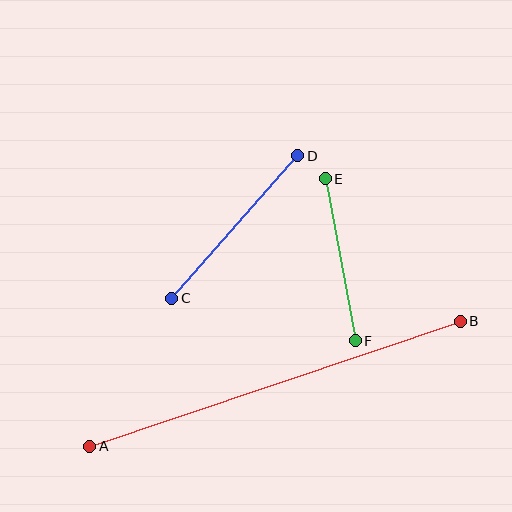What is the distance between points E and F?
The distance is approximately 165 pixels.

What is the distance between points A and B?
The distance is approximately 391 pixels.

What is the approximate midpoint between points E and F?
The midpoint is at approximately (340, 260) pixels.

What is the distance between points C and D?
The distance is approximately 190 pixels.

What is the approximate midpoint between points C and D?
The midpoint is at approximately (235, 227) pixels.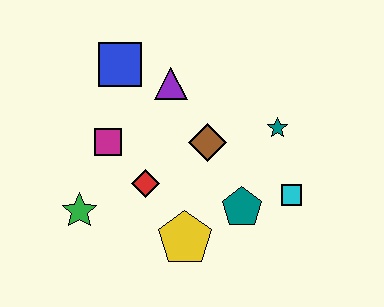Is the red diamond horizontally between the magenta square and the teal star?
Yes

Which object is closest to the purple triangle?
The blue square is closest to the purple triangle.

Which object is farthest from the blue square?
The cyan square is farthest from the blue square.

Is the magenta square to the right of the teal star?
No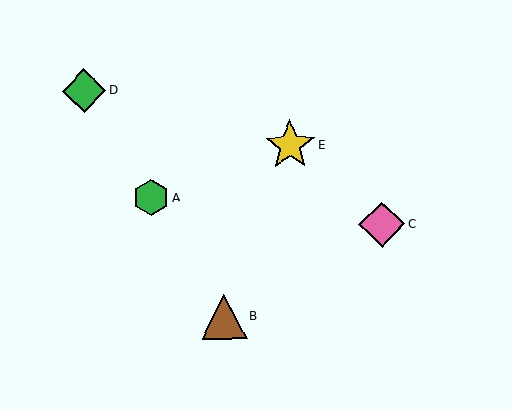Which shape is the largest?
The yellow star (labeled E) is the largest.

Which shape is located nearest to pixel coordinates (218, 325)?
The brown triangle (labeled B) at (224, 316) is nearest to that location.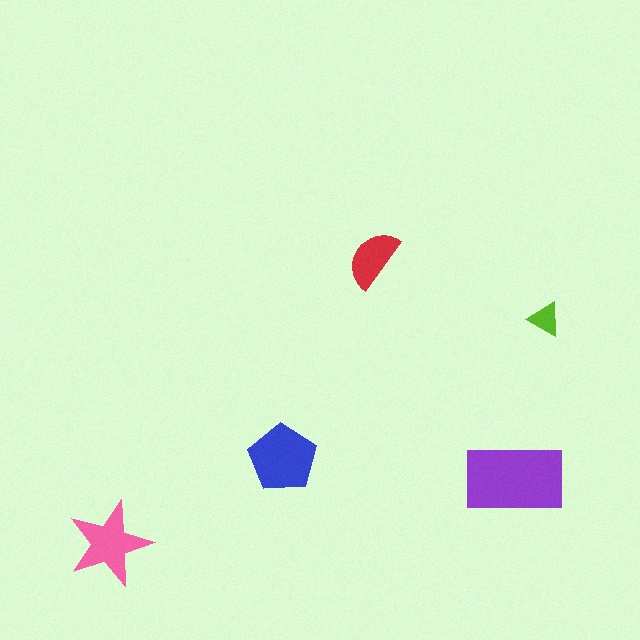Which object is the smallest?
The lime triangle.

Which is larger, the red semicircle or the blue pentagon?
The blue pentagon.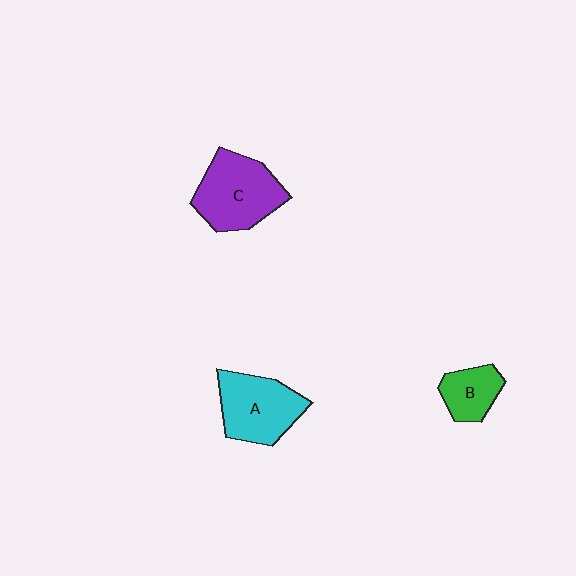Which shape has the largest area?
Shape C (purple).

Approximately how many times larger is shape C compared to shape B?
Approximately 2.0 times.